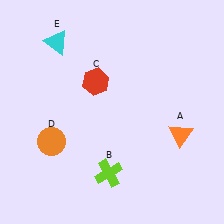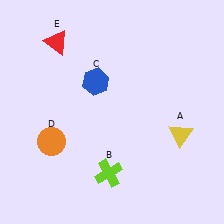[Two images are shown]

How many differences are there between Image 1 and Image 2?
There are 3 differences between the two images.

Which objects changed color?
A changed from orange to yellow. C changed from red to blue. E changed from cyan to red.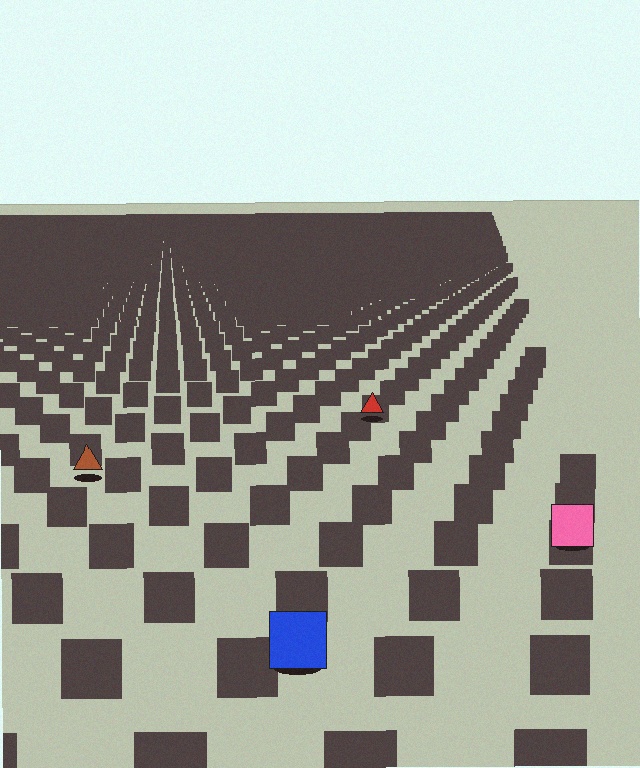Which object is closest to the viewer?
The blue square is closest. The texture marks near it are larger and more spread out.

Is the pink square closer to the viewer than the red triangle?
Yes. The pink square is closer — you can tell from the texture gradient: the ground texture is coarser near it.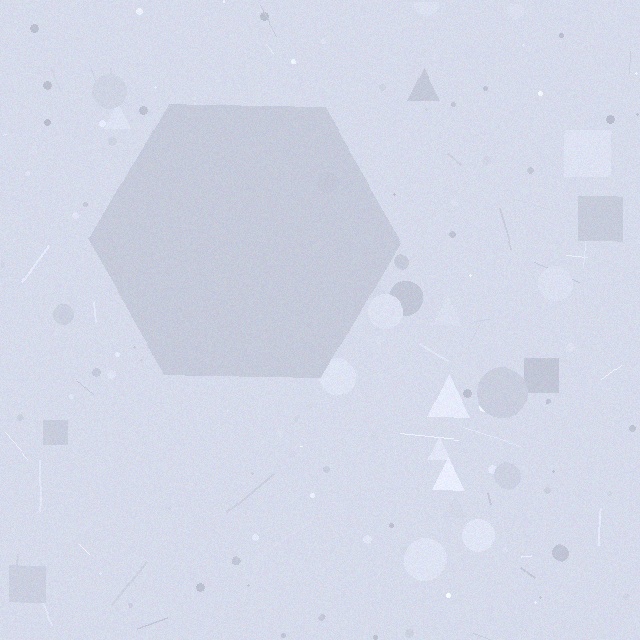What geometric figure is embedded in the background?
A hexagon is embedded in the background.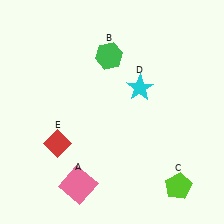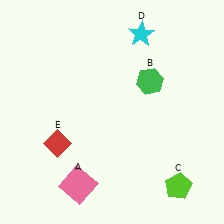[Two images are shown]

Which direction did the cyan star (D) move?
The cyan star (D) moved up.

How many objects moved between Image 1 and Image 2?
2 objects moved between the two images.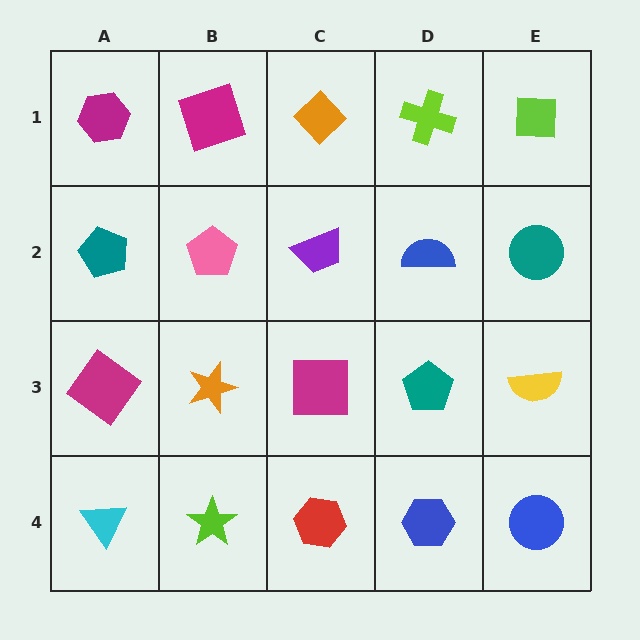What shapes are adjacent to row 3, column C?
A purple trapezoid (row 2, column C), a red hexagon (row 4, column C), an orange star (row 3, column B), a teal pentagon (row 3, column D).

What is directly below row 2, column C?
A magenta square.